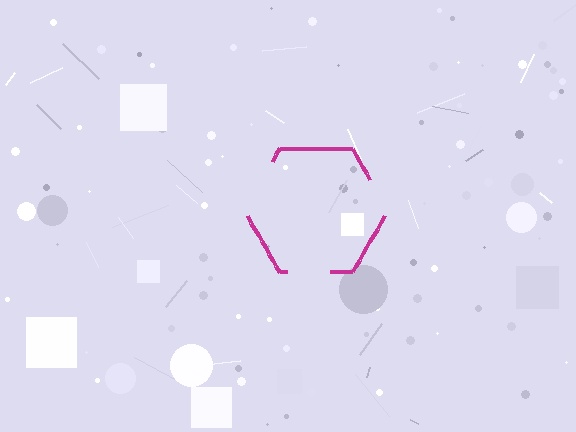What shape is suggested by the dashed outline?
The dashed outline suggests a hexagon.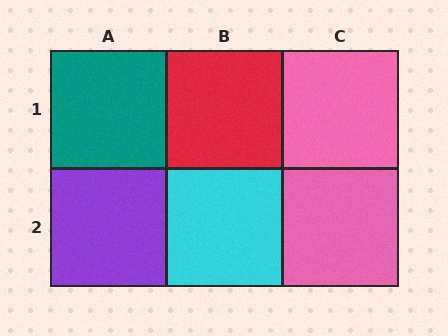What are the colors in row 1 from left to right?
Teal, red, pink.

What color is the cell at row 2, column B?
Cyan.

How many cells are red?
1 cell is red.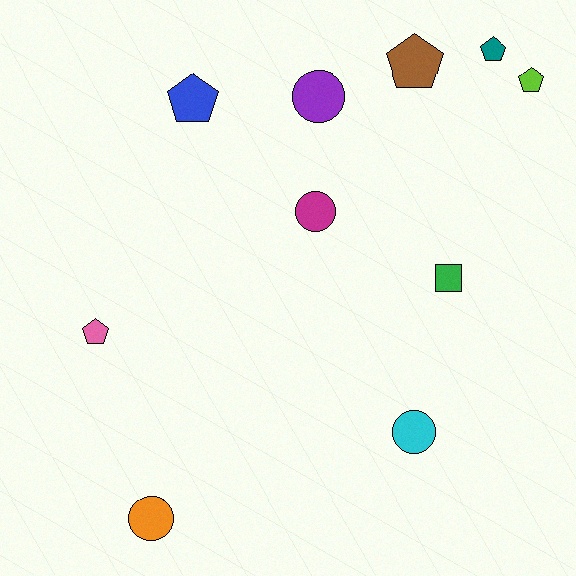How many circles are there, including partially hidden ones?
There are 4 circles.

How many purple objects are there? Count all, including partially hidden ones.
There is 1 purple object.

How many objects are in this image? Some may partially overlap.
There are 10 objects.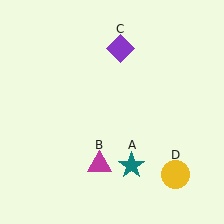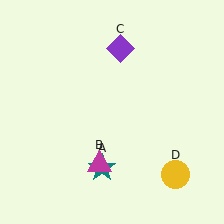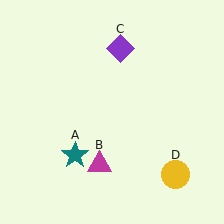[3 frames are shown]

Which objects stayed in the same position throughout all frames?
Magenta triangle (object B) and purple diamond (object C) and yellow circle (object D) remained stationary.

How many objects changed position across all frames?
1 object changed position: teal star (object A).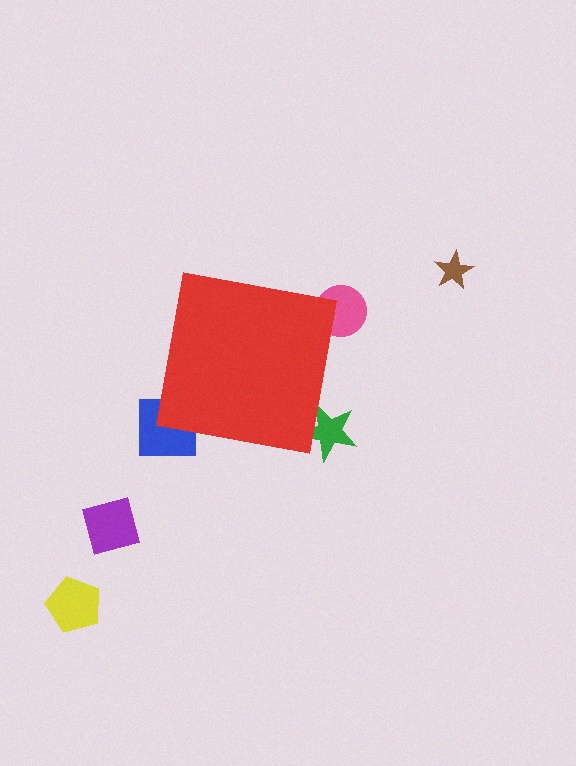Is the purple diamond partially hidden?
No, the purple diamond is fully visible.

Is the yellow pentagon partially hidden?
No, the yellow pentagon is fully visible.